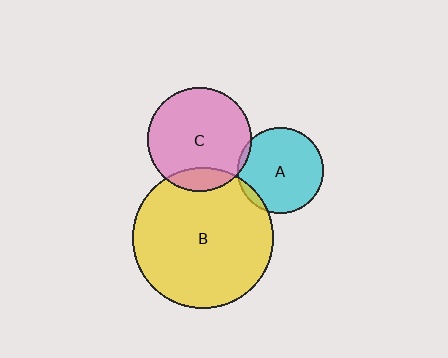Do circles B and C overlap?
Yes.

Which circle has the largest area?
Circle B (yellow).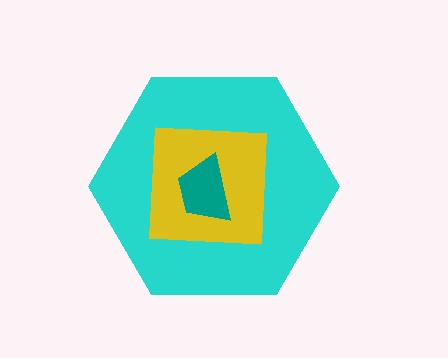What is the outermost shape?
The cyan hexagon.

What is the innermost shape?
The teal trapezoid.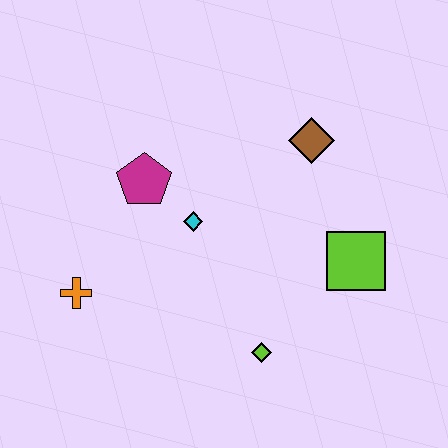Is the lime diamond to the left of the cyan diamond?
No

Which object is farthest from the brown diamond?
The orange cross is farthest from the brown diamond.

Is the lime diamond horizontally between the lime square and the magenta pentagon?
Yes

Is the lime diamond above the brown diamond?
No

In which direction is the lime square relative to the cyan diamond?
The lime square is to the right of the cyan diamond.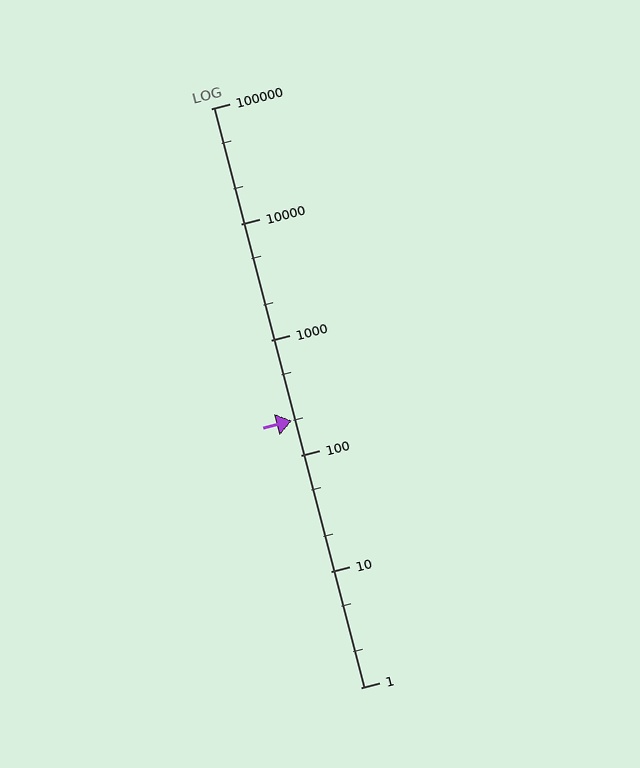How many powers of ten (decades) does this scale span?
The scale spans 5 decades, from 1 to 100000.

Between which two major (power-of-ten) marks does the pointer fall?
The pointer is between 100 and 1000.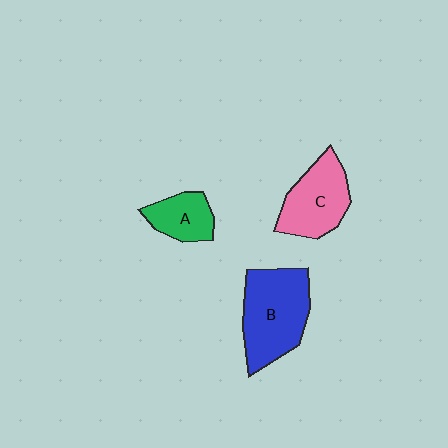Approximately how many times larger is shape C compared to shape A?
Approximately 1.6 times.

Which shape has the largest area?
Shape B (blue).